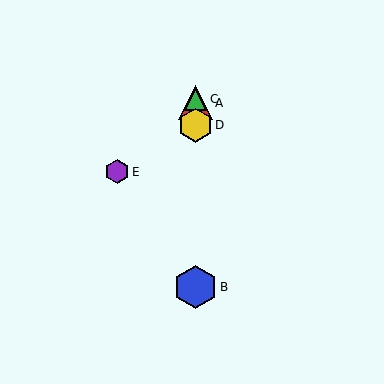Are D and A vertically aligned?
Yes, both are at x≈195.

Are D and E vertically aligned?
No, D is at x≈195 and E is at x≈117.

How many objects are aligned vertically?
4 objects (A, B, C, D) are aligned vertically.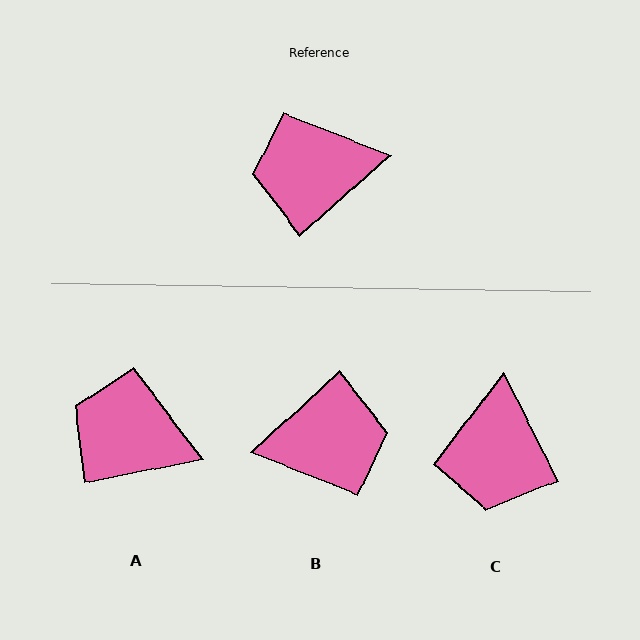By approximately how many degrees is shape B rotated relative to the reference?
Approximately 179 degrees clockwise.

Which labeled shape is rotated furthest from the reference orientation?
B, about 179 degrees away.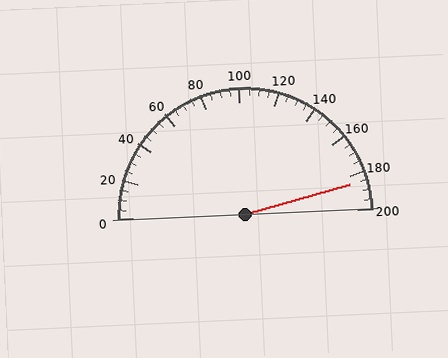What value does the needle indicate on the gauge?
The needle indicates approximately 185.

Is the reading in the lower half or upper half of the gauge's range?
The reading is in the upper half of the range (0 to 200).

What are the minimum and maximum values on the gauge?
The gauge ranges from 0 to 200.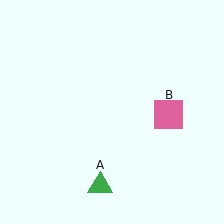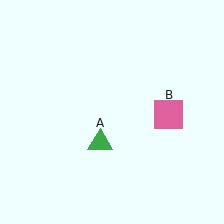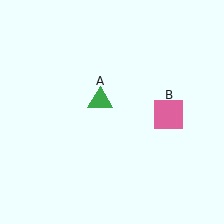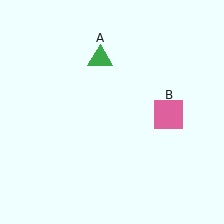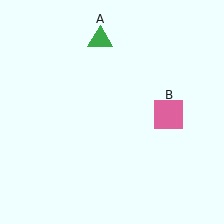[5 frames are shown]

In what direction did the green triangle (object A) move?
The green triangle (object A) moved up.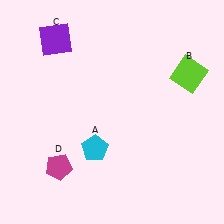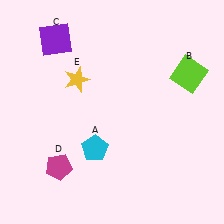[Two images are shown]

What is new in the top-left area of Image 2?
A yellow star (E) was added in the top-left area of Image 2.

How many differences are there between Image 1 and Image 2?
There is 1 difference between the two images.